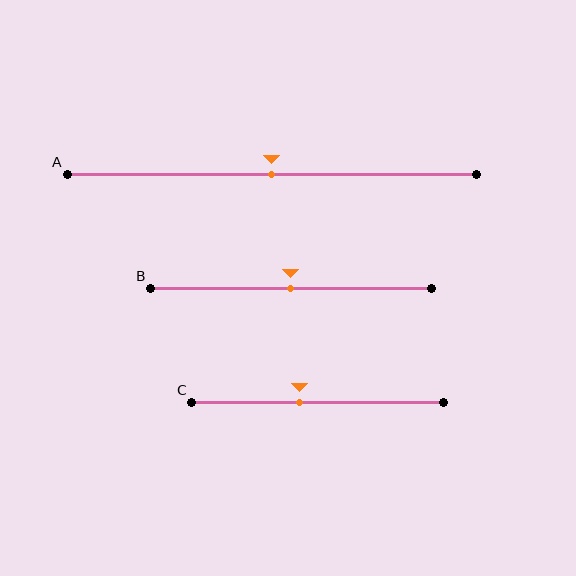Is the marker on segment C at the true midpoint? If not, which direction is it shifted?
No, the marker on segment C is shifted to the left by about 7% of the segment length.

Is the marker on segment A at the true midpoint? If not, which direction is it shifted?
Yes, the marker on segment A is at the true midpoint.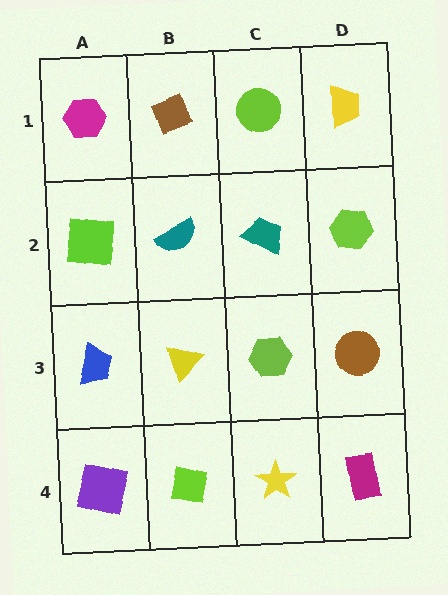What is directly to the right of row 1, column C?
A yellow trapezoid.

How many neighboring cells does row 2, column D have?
3.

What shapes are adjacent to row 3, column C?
A teal trapezoid (row 2, column C), a yellow star (row 4, column C), a yellow triangle (row 3, column B), a brown circle (row 3, column D).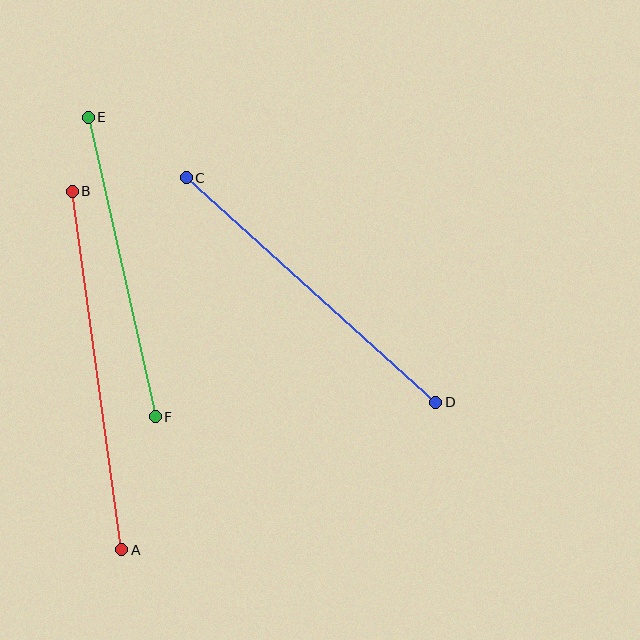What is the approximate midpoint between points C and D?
The midpoint is at approximately (311, 290) pixels.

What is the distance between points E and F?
The distance is approximately 307 pixels.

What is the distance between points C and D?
The distance is approximately 335 pixels.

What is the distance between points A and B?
The distance is approximately 362 pixels.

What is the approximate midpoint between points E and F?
The midpoint is at approximately (122, 267) pixels.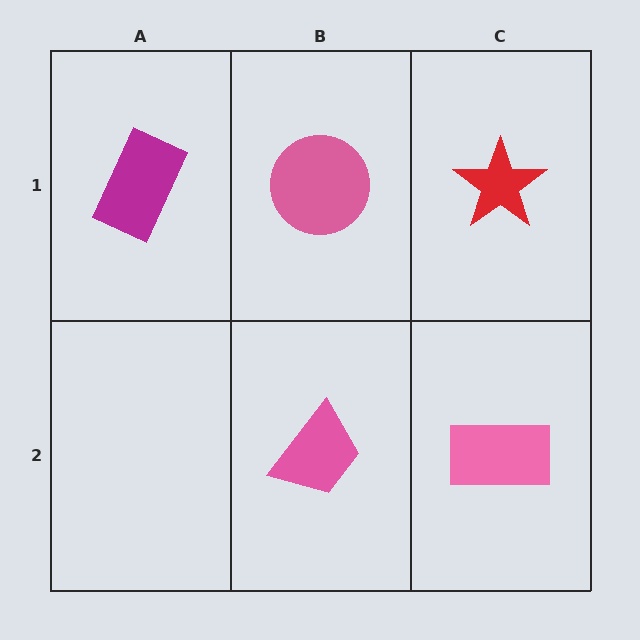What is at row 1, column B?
A pink circle.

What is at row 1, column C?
A red star.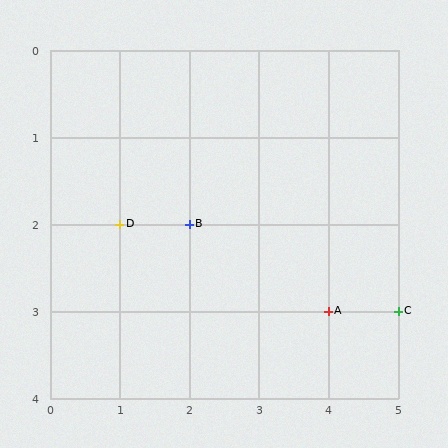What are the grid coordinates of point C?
Point C is at grid coordinates (5, 3).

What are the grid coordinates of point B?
Point B is at grid coordinates (2, 2).